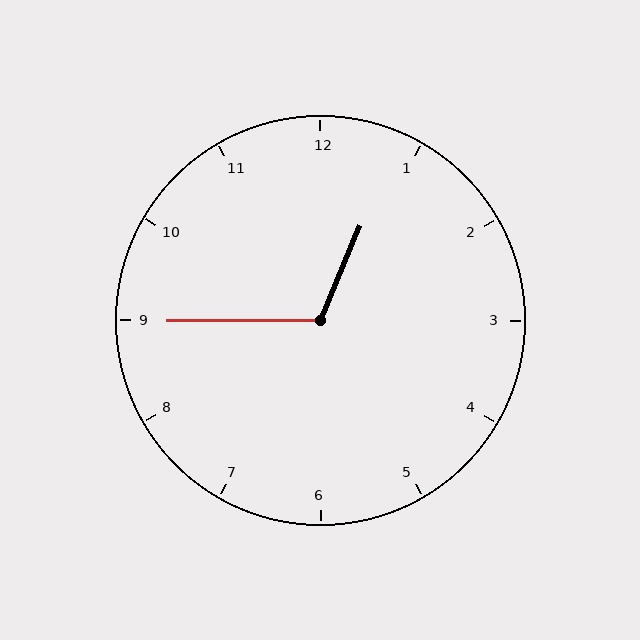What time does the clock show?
12:45.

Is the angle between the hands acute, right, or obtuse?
It is obtuse.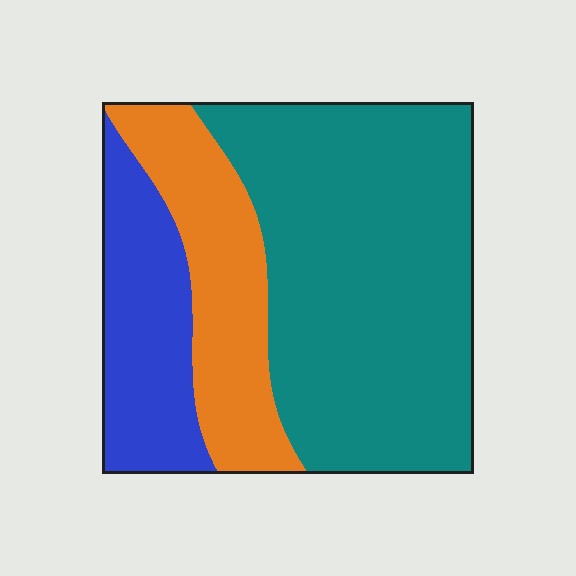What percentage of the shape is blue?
Blue covers 20% of the shape.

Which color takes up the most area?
Teal, at roughly 60%.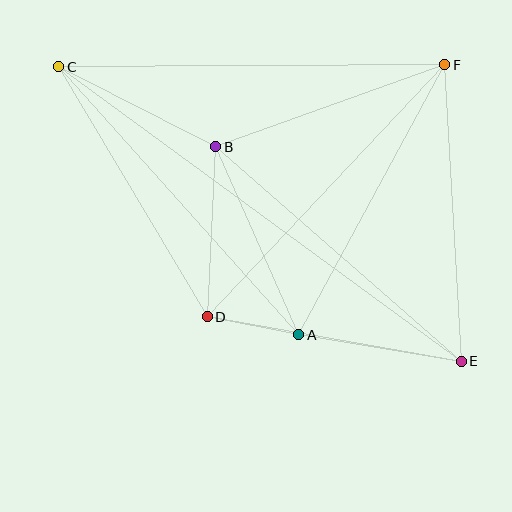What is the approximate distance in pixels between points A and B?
The distance between A and B is approximately 206 pixels.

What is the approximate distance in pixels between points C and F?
The distance between C and F is approximately 386 pixels.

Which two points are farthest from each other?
Points C and E are farthest from each other.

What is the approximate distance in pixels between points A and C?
The distance between A and C is approximately 360 pixels.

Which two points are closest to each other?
Points A and D are closest to each other.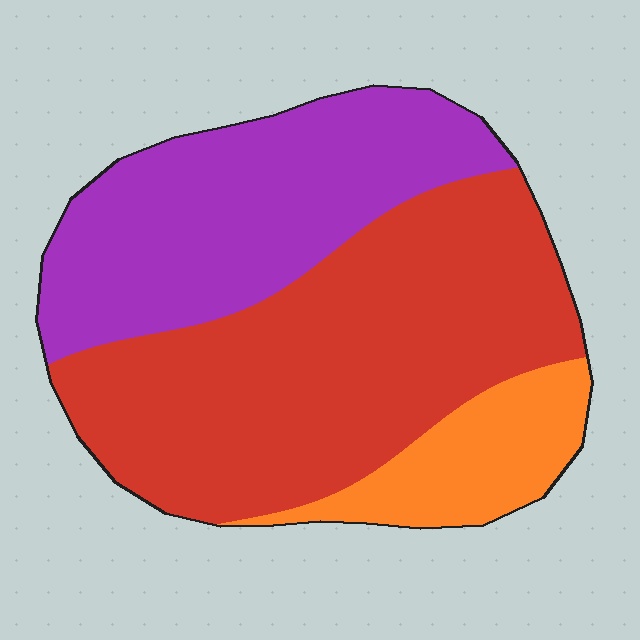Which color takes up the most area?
Red, at roughly 50%.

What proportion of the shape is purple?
Purple covers around 35% of the shape.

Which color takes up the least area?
Orange, at roughly 15%.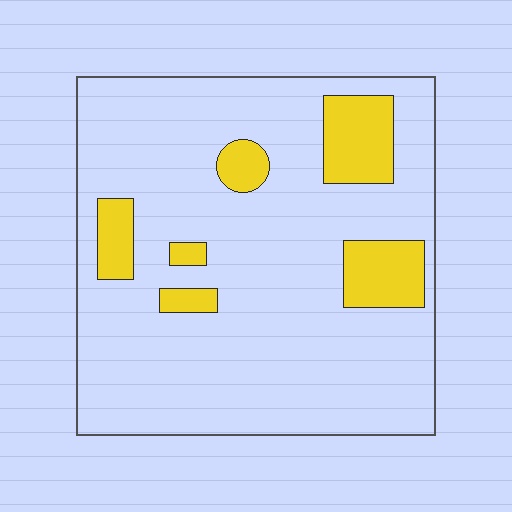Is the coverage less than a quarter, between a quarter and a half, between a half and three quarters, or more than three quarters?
Less than a quarter.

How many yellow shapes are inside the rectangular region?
6.